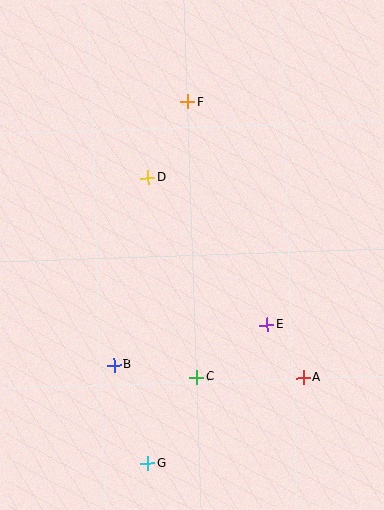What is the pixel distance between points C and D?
The distance between C and D is 205 pixels.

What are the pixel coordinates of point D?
Point D is at (148, 177).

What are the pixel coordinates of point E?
Point E is at (267, 325).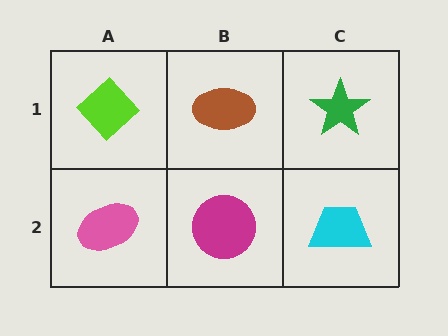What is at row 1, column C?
A green star.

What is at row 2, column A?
A pink ellipse.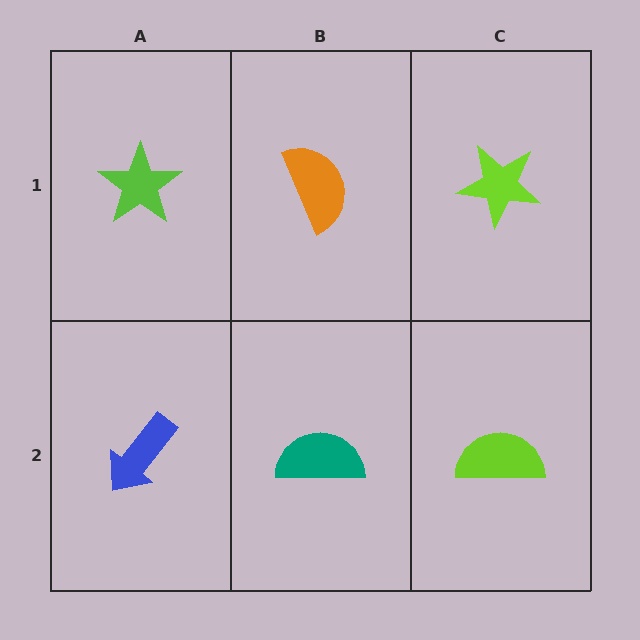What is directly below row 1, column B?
A teal semicircle.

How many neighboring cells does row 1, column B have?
3.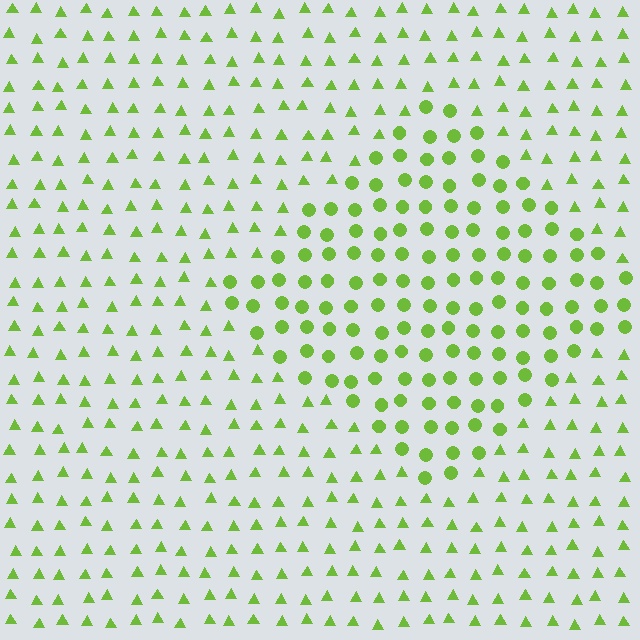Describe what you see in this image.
The image is filled with small lime elements arranged in a uniform grid. A diamond-shaped region contains circles, while the surrounding area contains triangles. The boundary is defined purely by the change in element shape.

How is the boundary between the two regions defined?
The boundary is defined by a change in element shape: circles inside vs. triangles outside. All elements share the same color and spacing.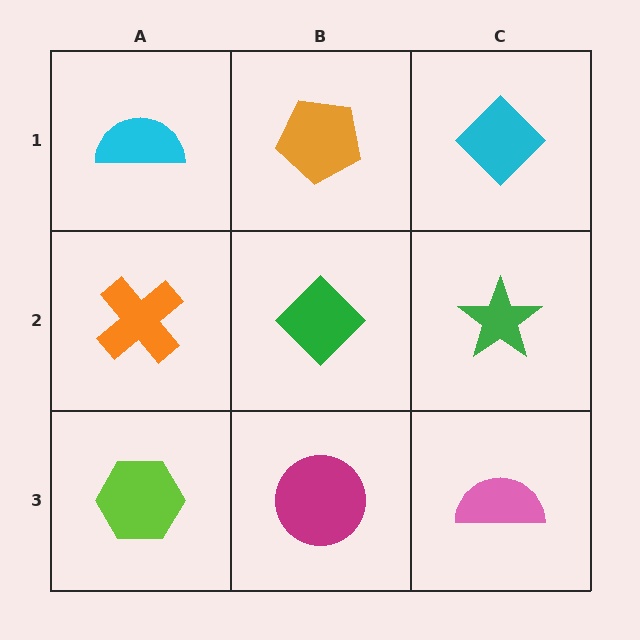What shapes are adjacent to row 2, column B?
An orange pentagon (row 1, column B), a magenta circle (row 3, column B), an orange cross (row 2, column A), a green star (row 2, column C).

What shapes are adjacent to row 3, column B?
A green diamond (row 2, column B), a lime hexagon (row 3, column A), a pink semicircle (row 3, column C).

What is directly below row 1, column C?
A green star.